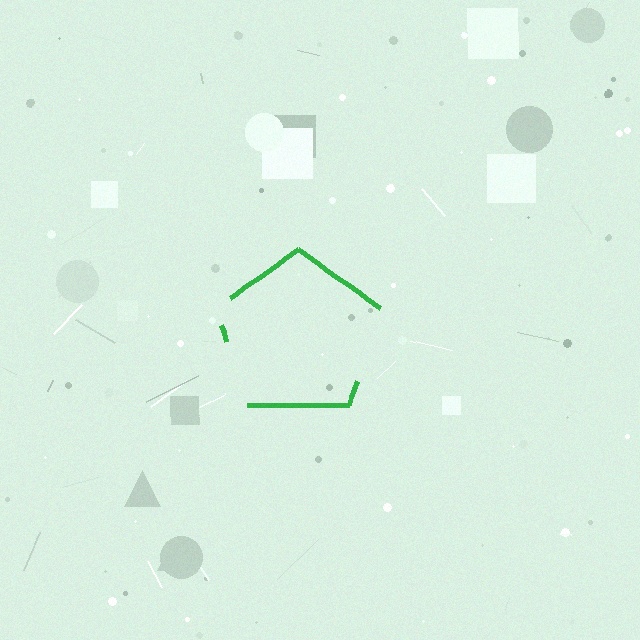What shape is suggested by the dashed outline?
The dashed outline suggests a pentagon.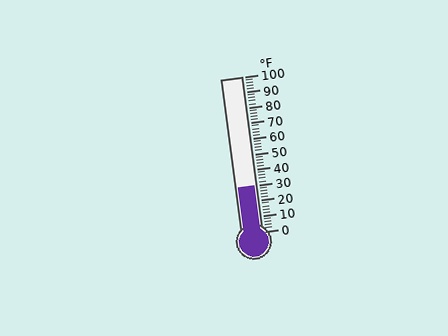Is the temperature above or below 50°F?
The temperature is below 50°F.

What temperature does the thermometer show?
The thermometer shows approximately 30°F.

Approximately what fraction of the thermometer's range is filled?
The thermometer is filled to approximately 30% of its range.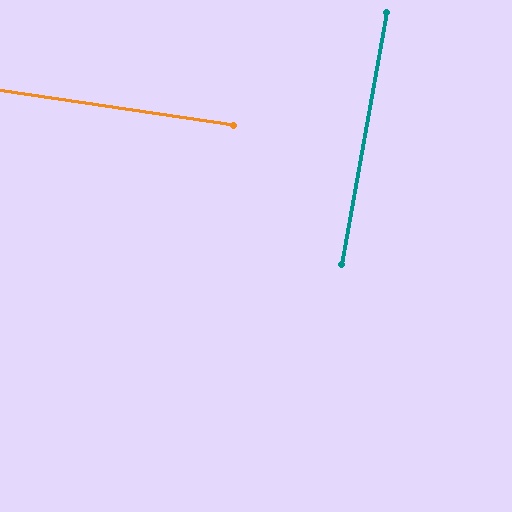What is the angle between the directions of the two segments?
Approximately 88 degrees.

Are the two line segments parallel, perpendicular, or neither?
Perpendicular — they meet at approximately 88°.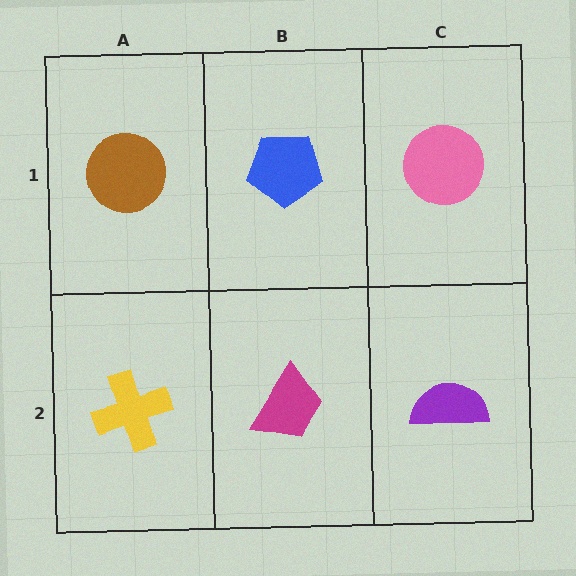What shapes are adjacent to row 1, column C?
A purple semicircle (row 2, column C), a blue pentagon (row 1, column B).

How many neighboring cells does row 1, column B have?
3.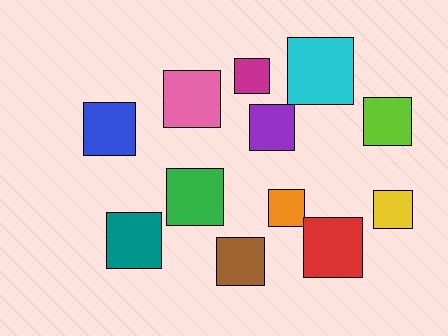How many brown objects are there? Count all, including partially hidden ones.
There is 1 brown object.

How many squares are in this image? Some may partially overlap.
There are 12 squares.